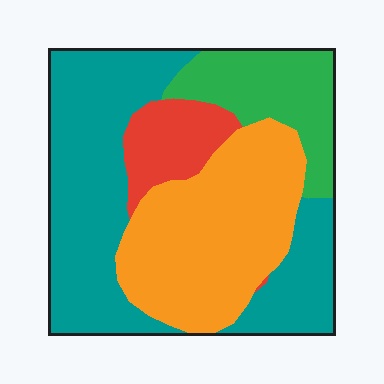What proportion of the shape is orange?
Orange covers 32% of the shape.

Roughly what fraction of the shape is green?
Green covers roughly 15% of the shape.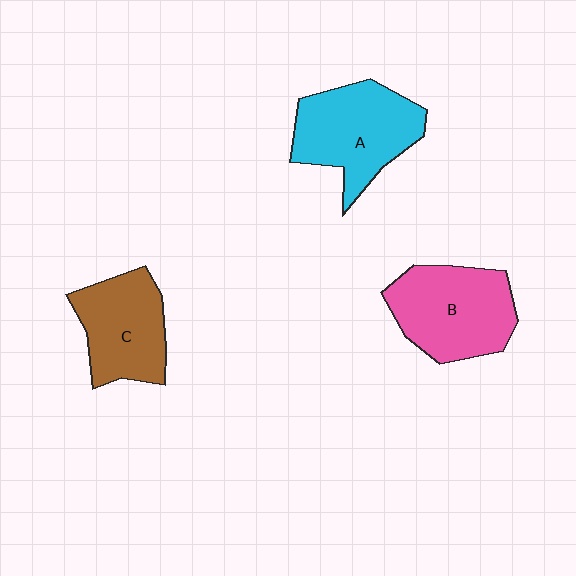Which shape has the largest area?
Shape A (cyan).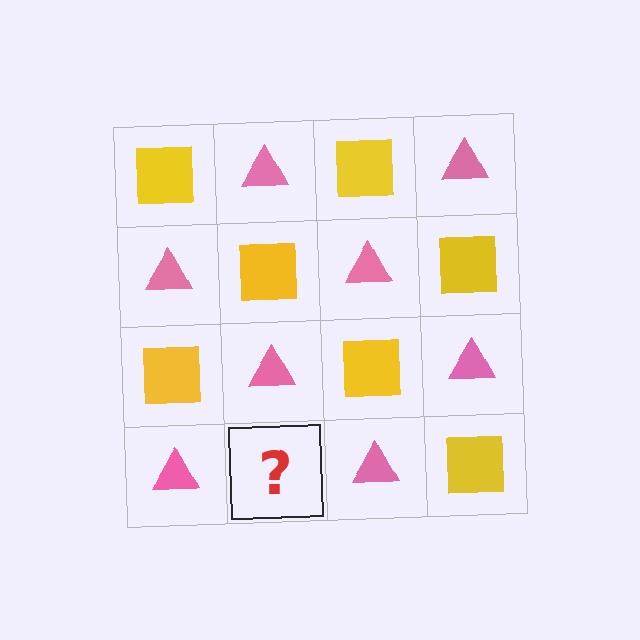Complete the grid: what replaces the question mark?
The question mark should be replaced with a yellow square.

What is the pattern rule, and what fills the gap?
The rule is that it alternates yellow square and pink triangle in a checkerboard pattern. The gap should be filled with a yellow square.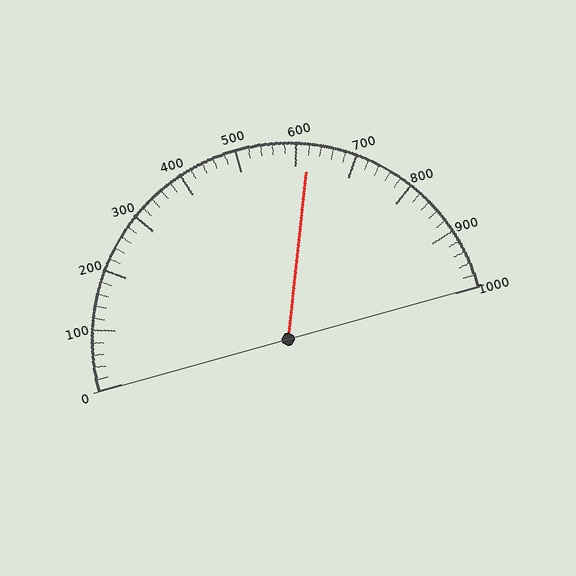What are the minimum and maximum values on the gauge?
The gauge ranges from 0 to 1000.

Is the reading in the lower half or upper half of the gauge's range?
The reading is in the upper half of the range (0 to 1000).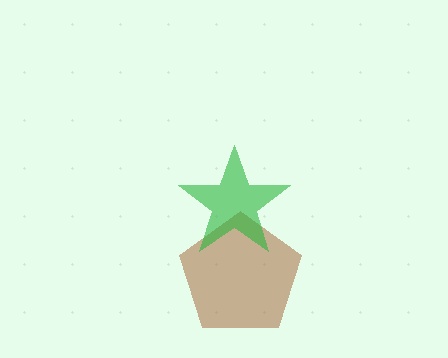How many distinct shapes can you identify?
There are 2 distinct shapes: a brown pentagon, a green star.